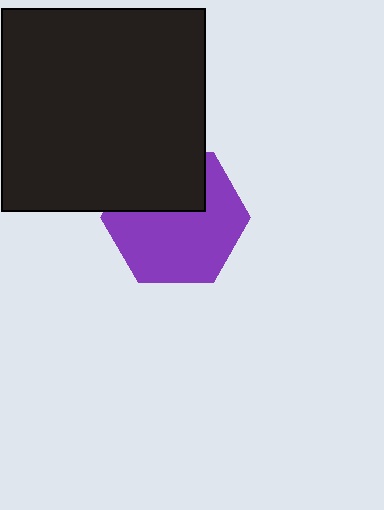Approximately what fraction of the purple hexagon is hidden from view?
Roughly 34% of the purple hexagon is hidden behind the black square.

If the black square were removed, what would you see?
You would see the complete purple hexagon.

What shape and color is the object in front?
The object in front is a black square.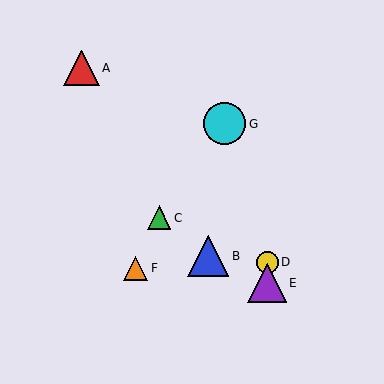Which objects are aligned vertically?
Objects D, E are aligned vertically.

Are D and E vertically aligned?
Yes, both are at x≈267.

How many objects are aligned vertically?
2 objects (D, E) are aligned vertically.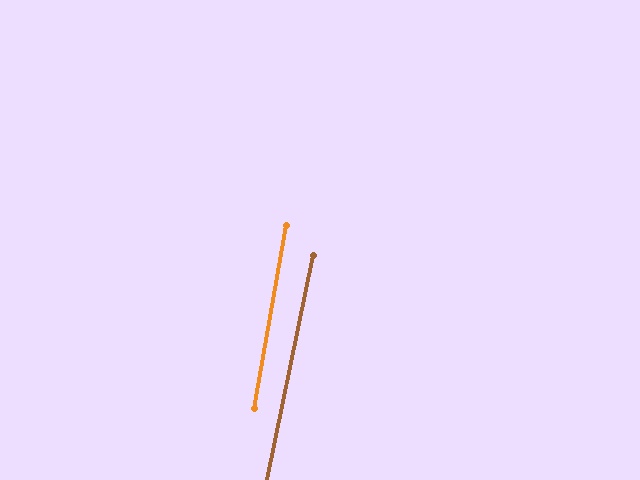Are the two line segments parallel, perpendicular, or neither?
Parallel — their directions differ by only 1.7°.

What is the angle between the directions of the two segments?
Approximately 2 degrees.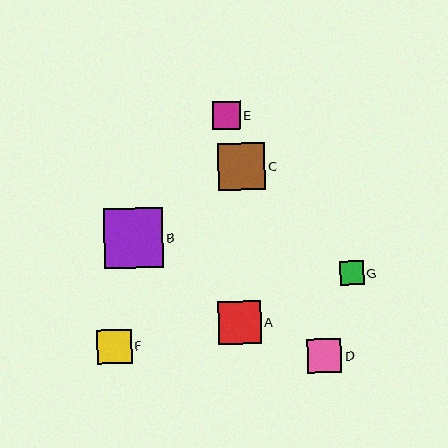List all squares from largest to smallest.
From largest to smallest: B, C, A, F, D, E, G.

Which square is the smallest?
Square G is the smallest with a size of approximately 24 pixels.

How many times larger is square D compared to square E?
Square D is approximately 1.2 times the size of square E.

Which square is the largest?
Square B is the largest with a size of approximately 60 pixels.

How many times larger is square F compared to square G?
Square F is approximately 1.5 times the size of square G.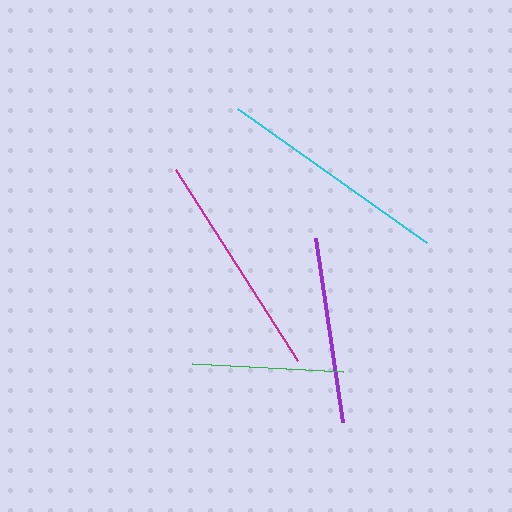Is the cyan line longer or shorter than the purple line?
The cyan line is longer than the purple line.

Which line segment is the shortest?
The green line is the shortest at approximately 151 pixels.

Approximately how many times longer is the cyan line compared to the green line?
The cyan line is approximately 1.5 times the length of the green line.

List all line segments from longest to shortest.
From longest to shortest: cyan, magenta, purple, green.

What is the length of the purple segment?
The purple segment is approximately 186 pixels long.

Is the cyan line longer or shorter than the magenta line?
The cyan line is longer than the magenta line.